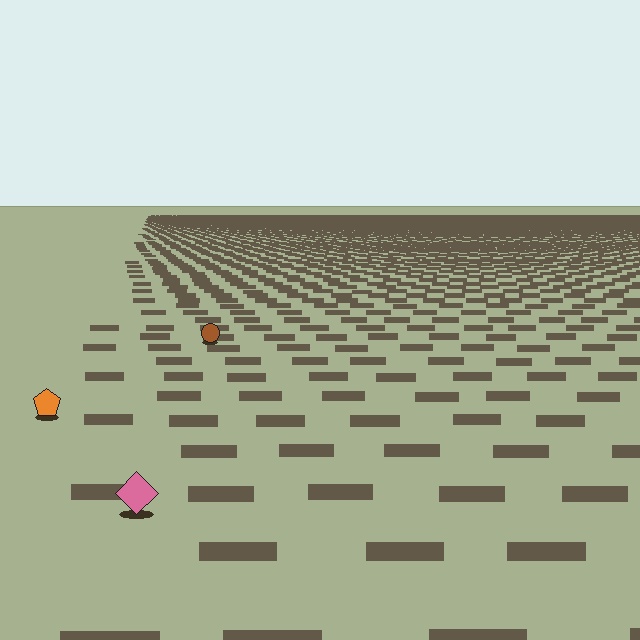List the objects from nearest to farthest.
From nearest to farthest: the pink diamond, the orange pentagon, the brown circle.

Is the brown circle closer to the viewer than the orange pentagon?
No. The orange pentagon is closer — you can tell from the texture gradient: the ground texture is coarser near it.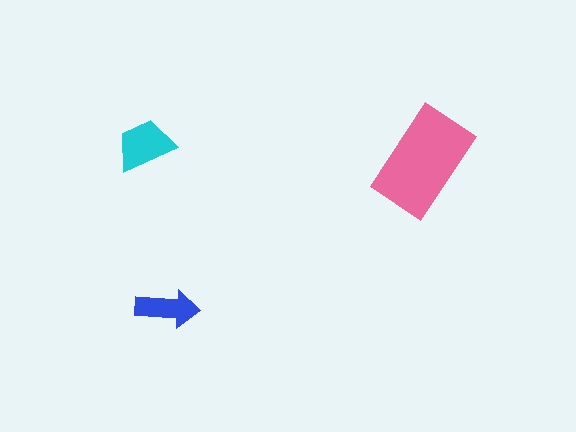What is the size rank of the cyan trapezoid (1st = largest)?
2nd.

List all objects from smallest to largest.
The blue arrow, the cyan trapezoid, the pink rectangle.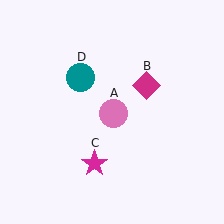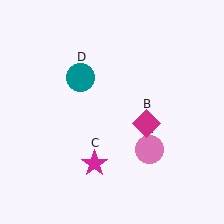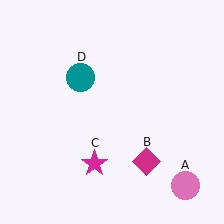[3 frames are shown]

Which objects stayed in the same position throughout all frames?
Magenta star (object C) and teal circle (object D) remained stationary.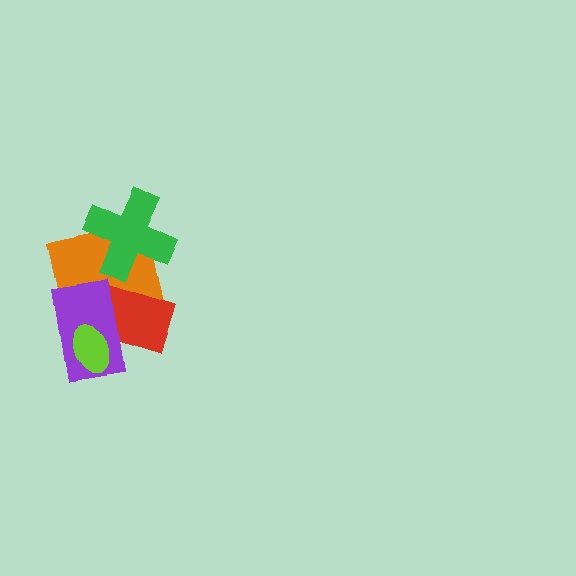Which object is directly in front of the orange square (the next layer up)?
The red rectangle is directly in front of the orange square.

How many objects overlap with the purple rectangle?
3 objects overlap with the purple rectangle.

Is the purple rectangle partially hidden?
Yes, it is partially covered by another shape.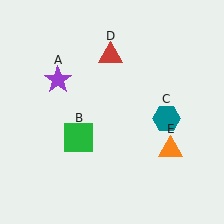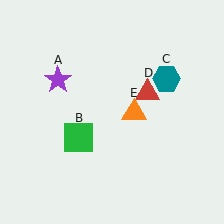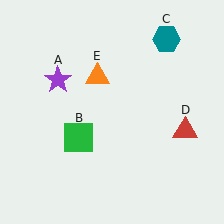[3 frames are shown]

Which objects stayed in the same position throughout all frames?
Purple star (object A) and green square (object B) remained stationary.